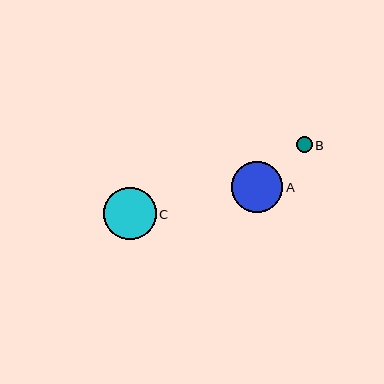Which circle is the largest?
Circle C is the largest with a size of approximately 53 pixels.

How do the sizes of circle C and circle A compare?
Circle C and circle A are approximately the same size.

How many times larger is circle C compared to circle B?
Circle C is approximately 3.3 times the size of circle B.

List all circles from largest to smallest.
From largest to smallest: C, A, B.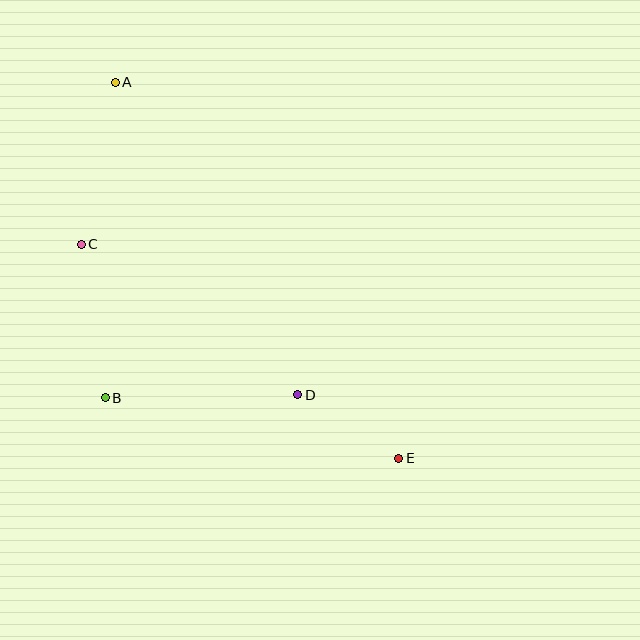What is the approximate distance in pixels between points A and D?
The distance between A and D is approximately 361 pixels.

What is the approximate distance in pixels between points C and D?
The distance between C and D is approximately 263 pixels.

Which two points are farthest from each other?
Points A and E are farthest from each other.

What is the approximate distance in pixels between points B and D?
The distance between B and D is approximately 192 pixels.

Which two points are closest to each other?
Points D and E are closest to each other.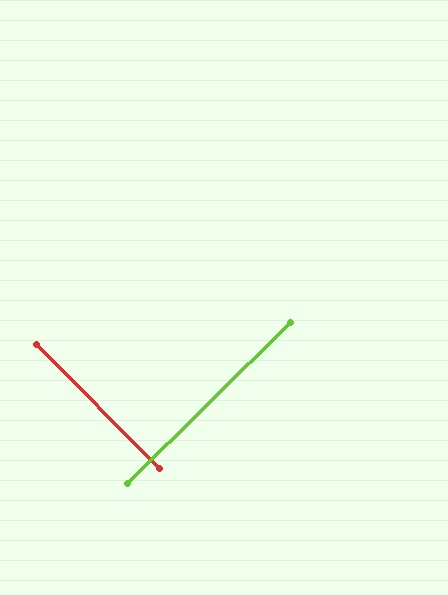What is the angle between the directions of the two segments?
Approximately 90 degrees.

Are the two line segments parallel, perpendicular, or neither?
Perpendicular — they meet at approximately 90°.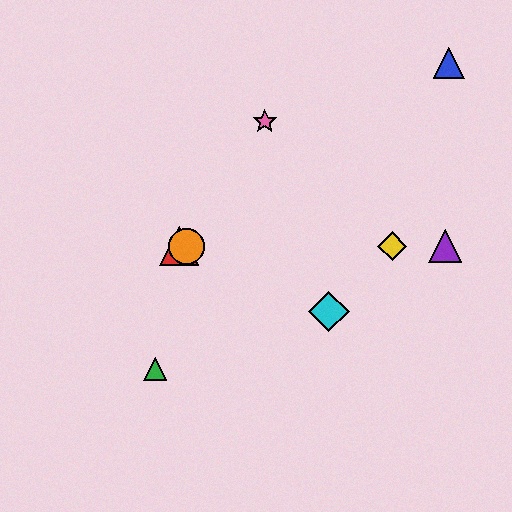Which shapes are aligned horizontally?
The red triangle, the yellow diamond, the purple triangle, the orange circle are aligned horizontally.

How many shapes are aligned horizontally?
4 shapes (the red triangle, the yellow diamond, the purple triangle, the orange circle) are aligned horizontally.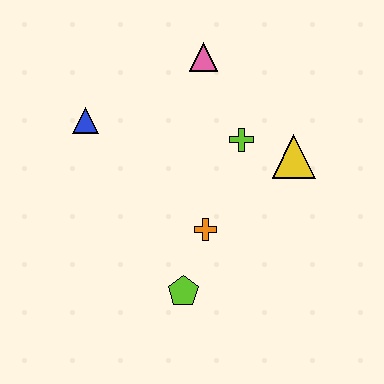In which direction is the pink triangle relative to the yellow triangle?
The pink triangle is above the yellow triangle.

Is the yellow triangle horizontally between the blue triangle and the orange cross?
No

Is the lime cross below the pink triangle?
Yes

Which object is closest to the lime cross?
The yellow triangle is closest to the lime cross.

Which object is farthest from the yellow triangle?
The blue triangle is farthest from the yellow triangle.